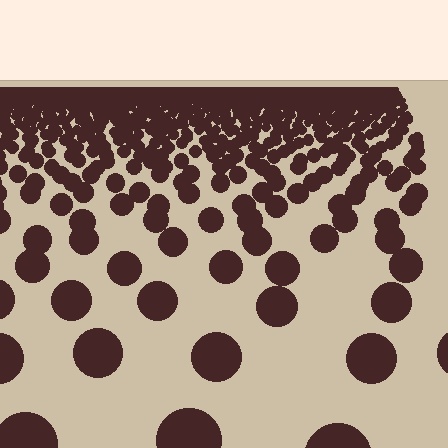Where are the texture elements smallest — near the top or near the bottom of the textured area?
Near the top.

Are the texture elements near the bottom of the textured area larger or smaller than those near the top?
Larger. Near the bottom, elements are closer to the viewer and appear at a bigger on-screen size.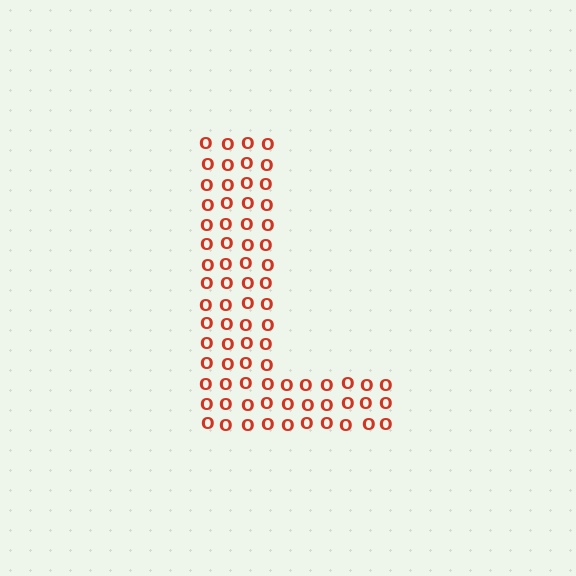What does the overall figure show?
The overall figure shows the letter L.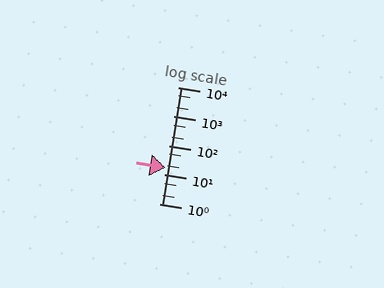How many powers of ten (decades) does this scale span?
The scale spans 4 decades, from 1 to 10000.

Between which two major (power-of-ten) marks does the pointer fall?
The pointer is between 10 and 100.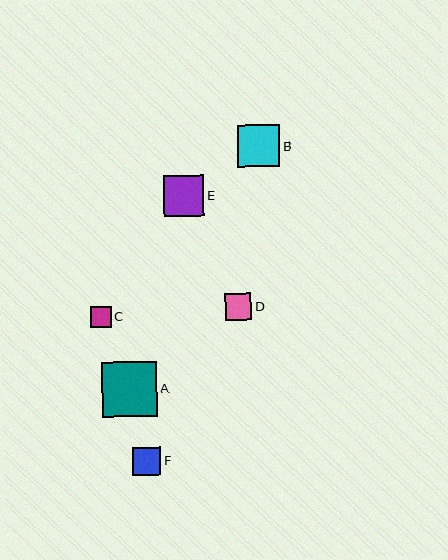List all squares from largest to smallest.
From largest to smallest: A, B, E, F, D, C.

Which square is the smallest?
Square C is the smallest with a size of approximately 21 pixels.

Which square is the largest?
Square A is the largest with a size of approximately 55 pixels.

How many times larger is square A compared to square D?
Square A is approximately 2.1 times the size of square D.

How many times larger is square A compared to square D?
Square A is approximately 2.1 times the size of square D.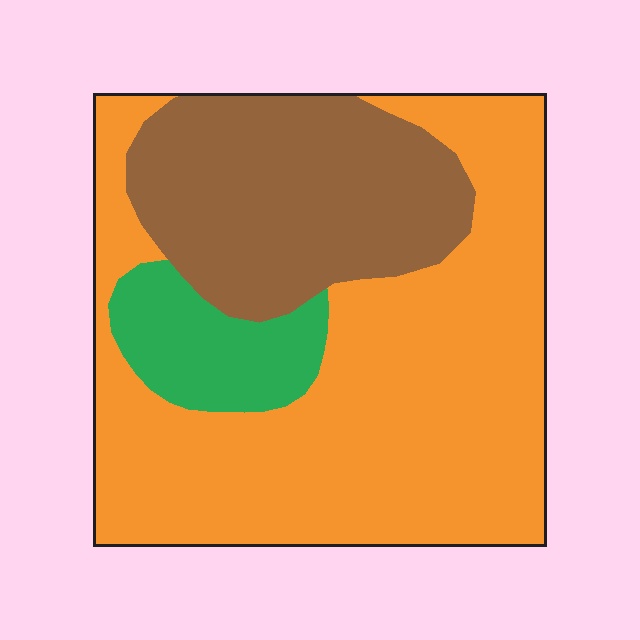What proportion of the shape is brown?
Brown takes up about one quarter (1/4) of the shape.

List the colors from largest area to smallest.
From largest to smallest: orange, brown, green.